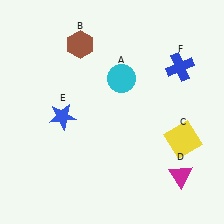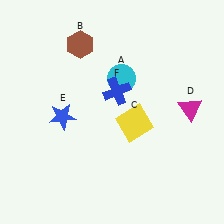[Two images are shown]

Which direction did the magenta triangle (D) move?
The magenta triangle (D) moved up.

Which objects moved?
The objects that moved are: the yellow square (C), the magenta triangle (D), the blue cross (F).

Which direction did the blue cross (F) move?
The blue cross (F) moved left.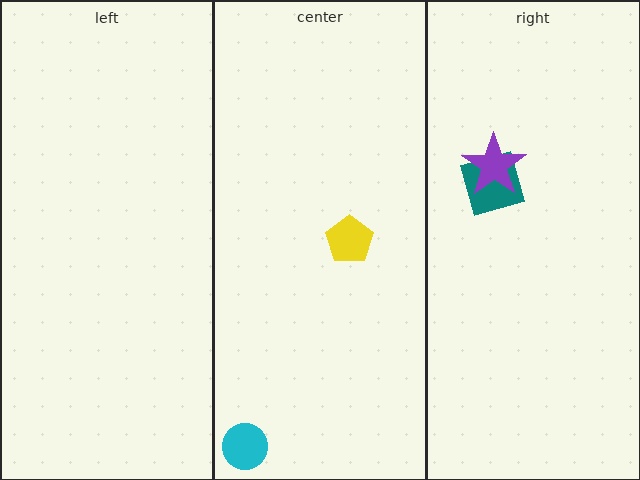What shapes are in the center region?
The cyan circle, the yellow pentagon.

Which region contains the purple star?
The right region.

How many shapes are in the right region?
2.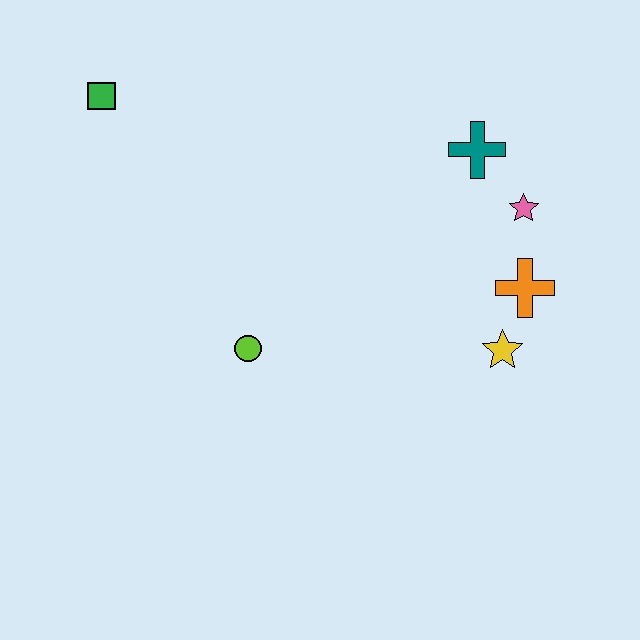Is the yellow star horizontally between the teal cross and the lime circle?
No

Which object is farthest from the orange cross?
The green square is farthest from the orange cross.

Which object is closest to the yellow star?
The orange cross is closest to the yellow star.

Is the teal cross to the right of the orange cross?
No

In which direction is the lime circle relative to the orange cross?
The lime circle is to the left of the orange cross.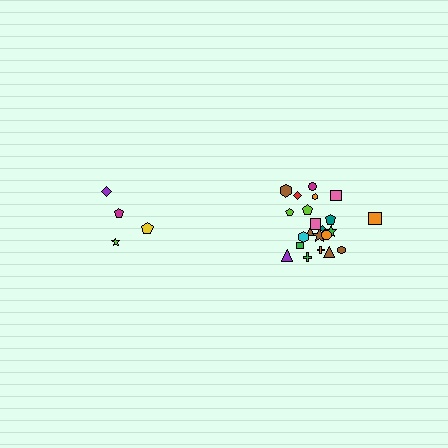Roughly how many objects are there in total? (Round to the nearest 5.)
Roughly 25 objects in total.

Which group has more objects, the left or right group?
The right group.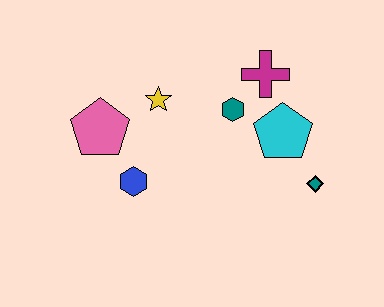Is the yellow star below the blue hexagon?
No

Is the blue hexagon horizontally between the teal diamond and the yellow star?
No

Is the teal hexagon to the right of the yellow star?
Yes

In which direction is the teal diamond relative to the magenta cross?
The teal diamond is below the magenta cross.